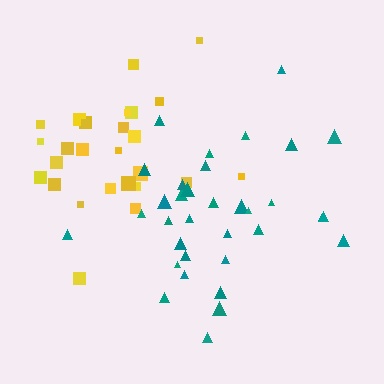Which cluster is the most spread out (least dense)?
Teal.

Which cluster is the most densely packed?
Yellow.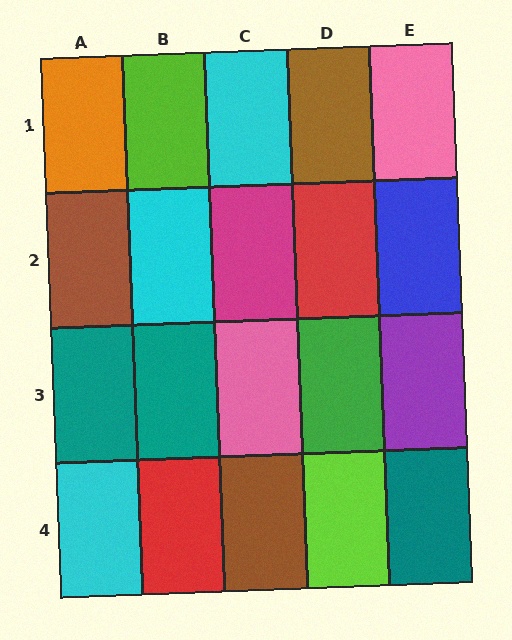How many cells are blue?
1 cell is blue.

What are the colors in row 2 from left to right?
Brown, cyan, magenta, red, blue.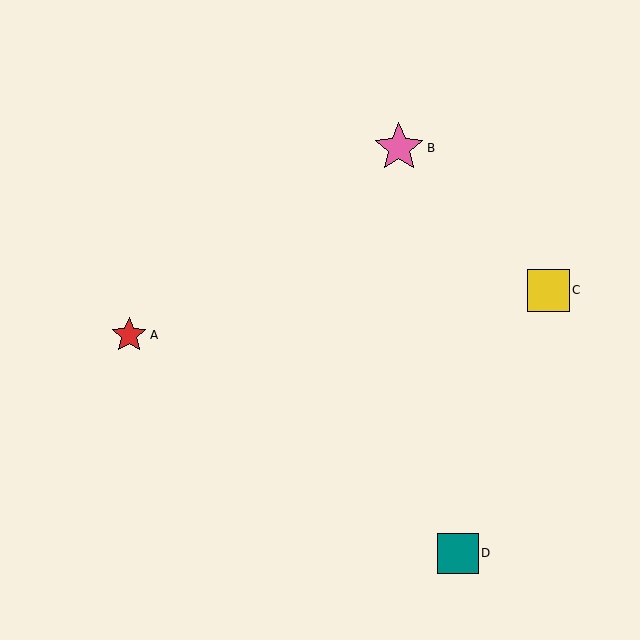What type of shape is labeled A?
Shape A is a red star.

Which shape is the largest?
The pink star (labeled B) is the largest.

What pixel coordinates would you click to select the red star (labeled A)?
Click at (129, 335) to select the red star A.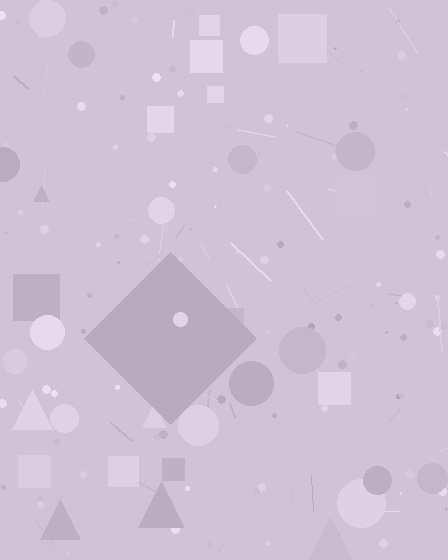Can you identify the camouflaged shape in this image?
The camouflaged shape is a diamond.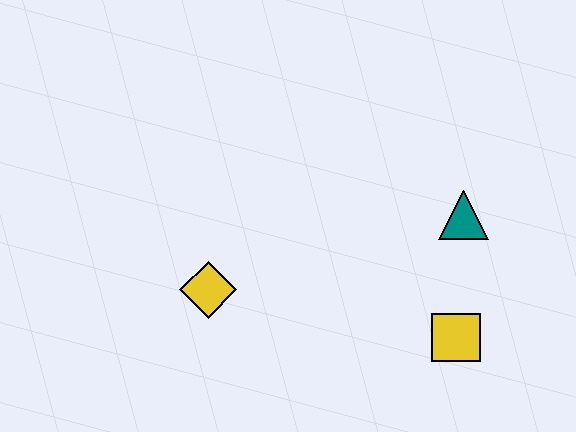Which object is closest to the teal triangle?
The yellow square is closest to the teal triangle.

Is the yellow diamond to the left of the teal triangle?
Yes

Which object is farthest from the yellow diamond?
The teal triangle is farthest from the yellow diamond.